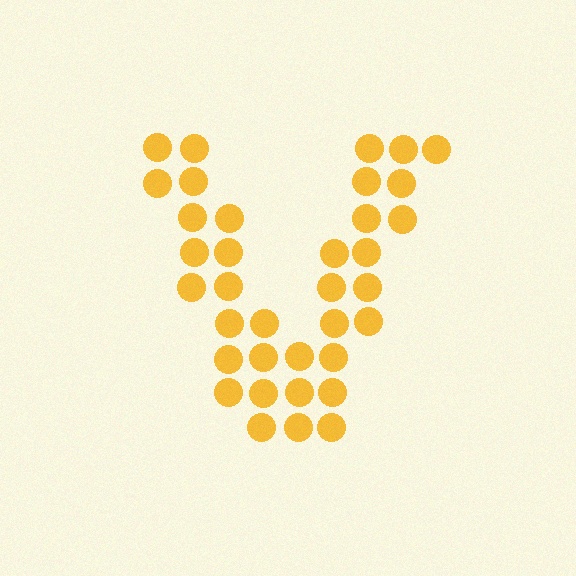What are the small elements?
The small elements are circles.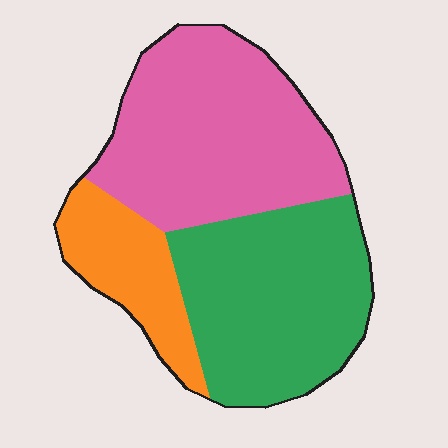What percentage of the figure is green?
Green takes up between a third and a half of the figure.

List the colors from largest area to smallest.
From largest to smallest: pink, green, orange.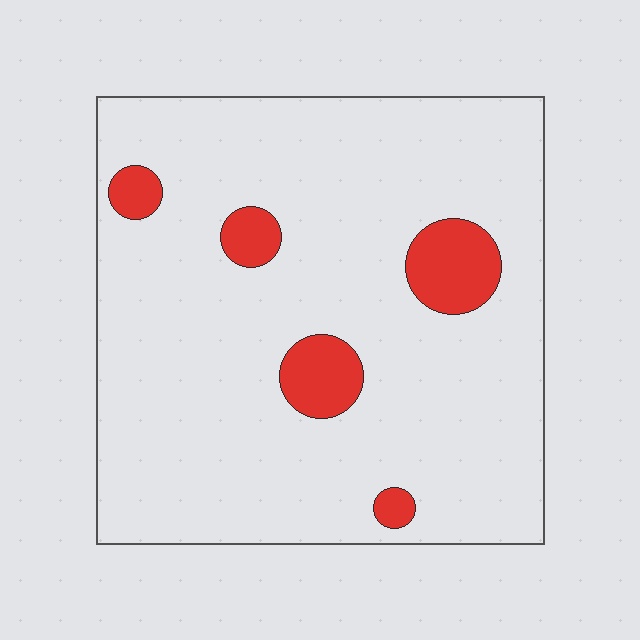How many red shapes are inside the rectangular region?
5.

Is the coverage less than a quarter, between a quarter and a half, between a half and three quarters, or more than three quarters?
Less than a quarter.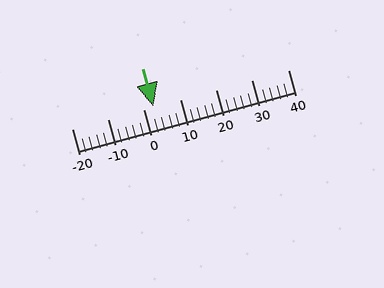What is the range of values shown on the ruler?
The ruler shows values from -20 to 40.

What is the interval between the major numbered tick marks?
The major tick marks are spaced 10 units apart.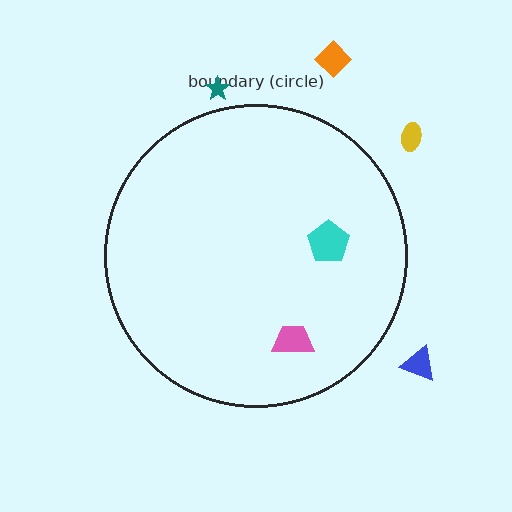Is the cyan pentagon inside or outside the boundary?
Inside.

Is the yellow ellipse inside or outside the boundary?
Outside.